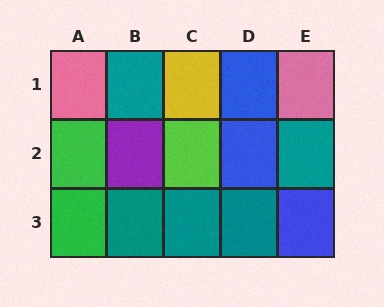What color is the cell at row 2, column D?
Blue.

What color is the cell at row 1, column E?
Pink.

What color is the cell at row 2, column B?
Purple.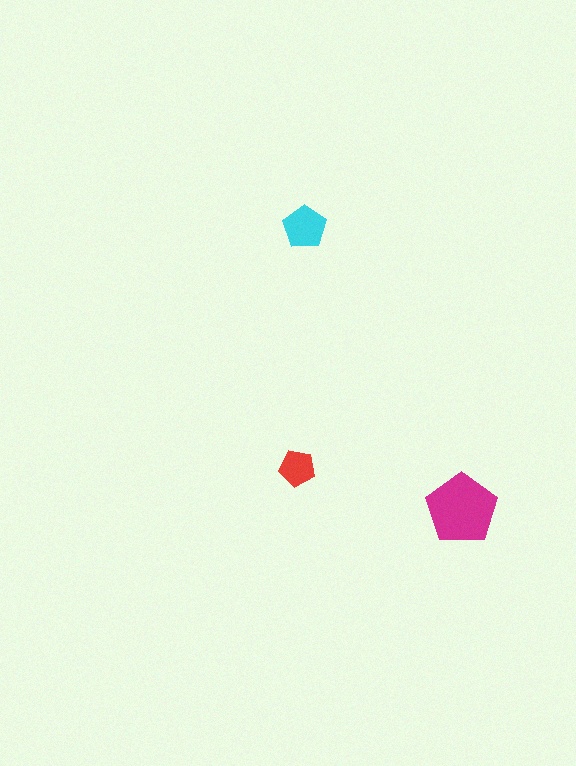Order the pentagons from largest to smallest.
the magenta one, the cyan one, the red one.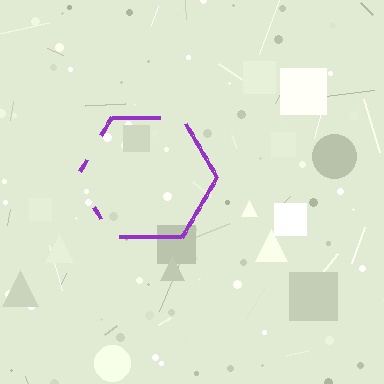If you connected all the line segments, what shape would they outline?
They would outline a hexagon.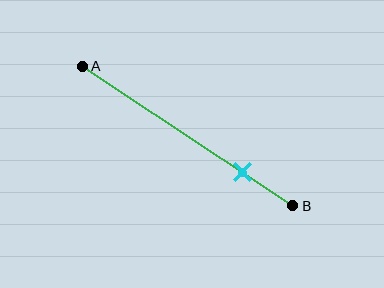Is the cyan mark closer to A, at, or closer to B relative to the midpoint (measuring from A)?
The cyan mark is closer to point B than the midpoint of segment AB.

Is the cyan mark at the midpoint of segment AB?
No, the mark is at about 75% from A, not at the 50% midpoint.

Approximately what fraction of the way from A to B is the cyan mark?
The cyan mark is approximately 75% of the way from A to B.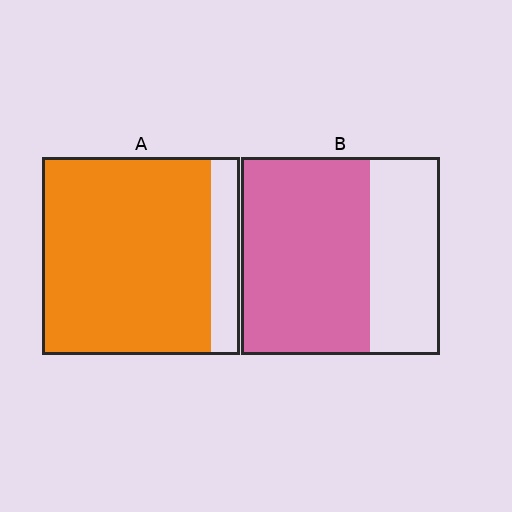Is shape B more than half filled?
Yes.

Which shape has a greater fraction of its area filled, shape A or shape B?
Shape A.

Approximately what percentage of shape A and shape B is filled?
A is approximately 85% and B is approximately 65%.